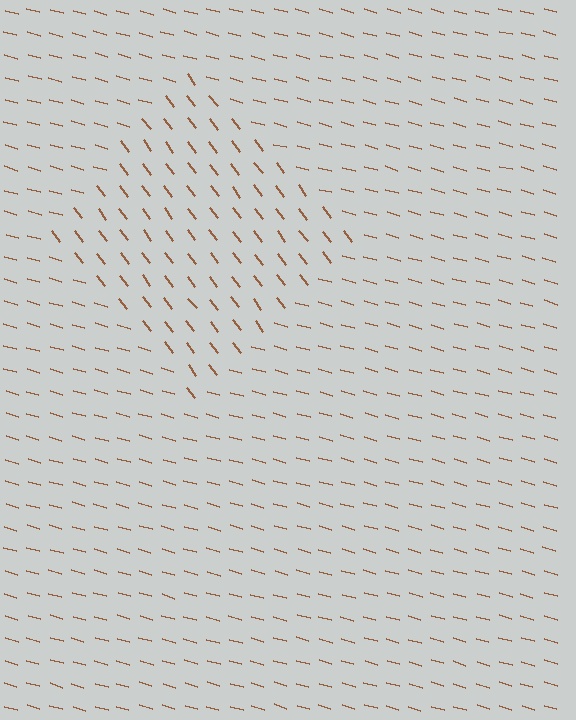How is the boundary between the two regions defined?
The boundary is defined purely by a change in line orientation (approximately 37 degrees difference). All lines are the same color and thickness.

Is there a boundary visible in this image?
Yes, there is a texture boundary formed by a change in line orientation.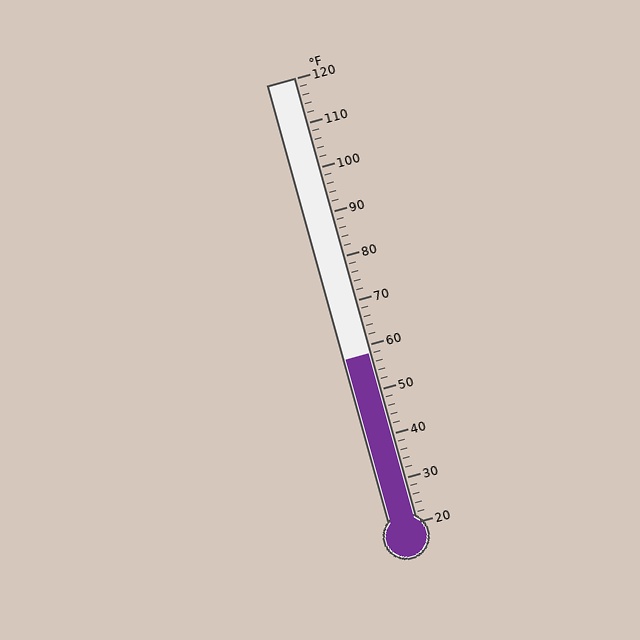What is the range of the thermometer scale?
The thermometer scale ranges from 20°F to 120°F.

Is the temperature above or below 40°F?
The temperature is above 40°F.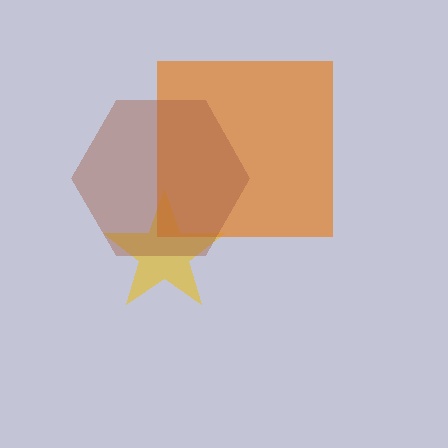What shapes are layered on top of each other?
The layered shapes are: a yellow star, an orange square, a brown hexagon.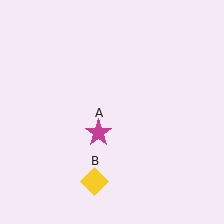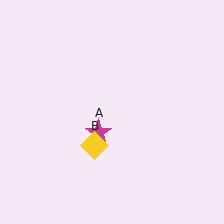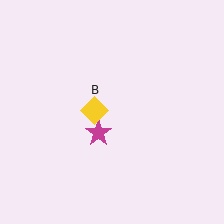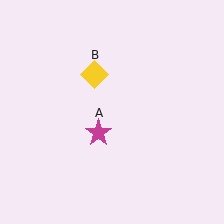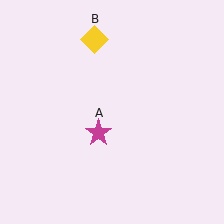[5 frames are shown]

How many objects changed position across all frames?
1 object changed position: yellow diamond (object B).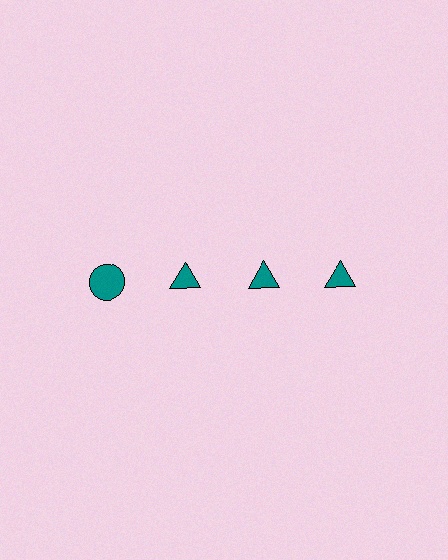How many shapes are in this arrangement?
There are 4 shapes arranged in a grid pattern.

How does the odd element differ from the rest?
It has a different shape: circle instead of triangle.